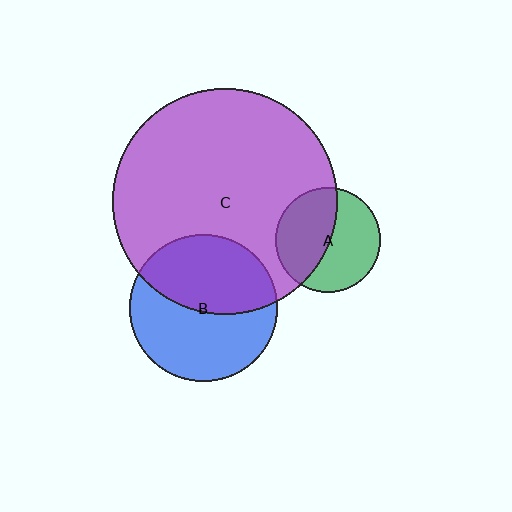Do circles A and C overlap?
Yes.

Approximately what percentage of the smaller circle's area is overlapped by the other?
Approximately 50%.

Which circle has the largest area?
Circle C (purple).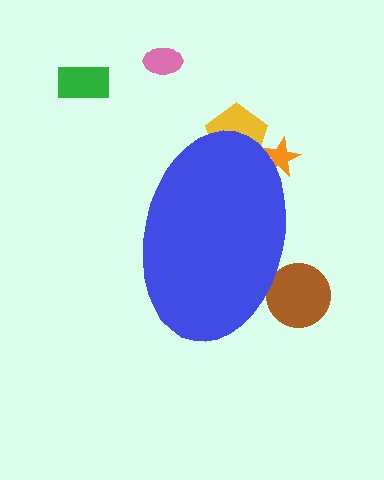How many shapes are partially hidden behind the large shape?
3 shapes are partially hidden.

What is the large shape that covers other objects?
A blue ellipse.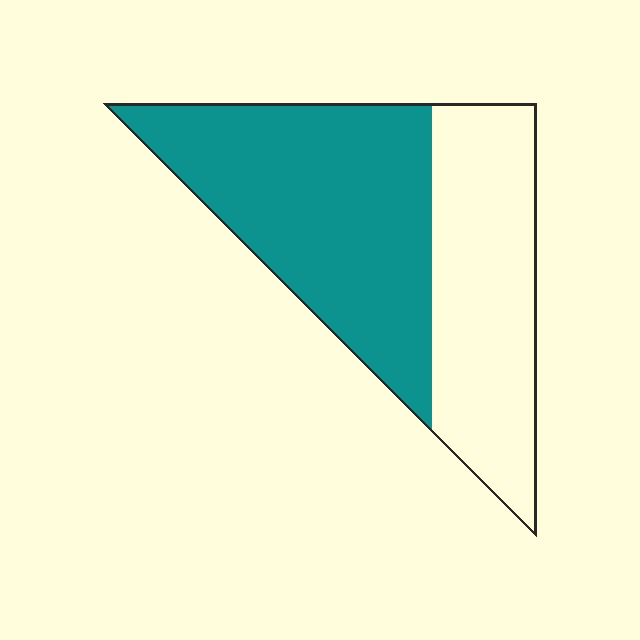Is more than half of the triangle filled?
Yes.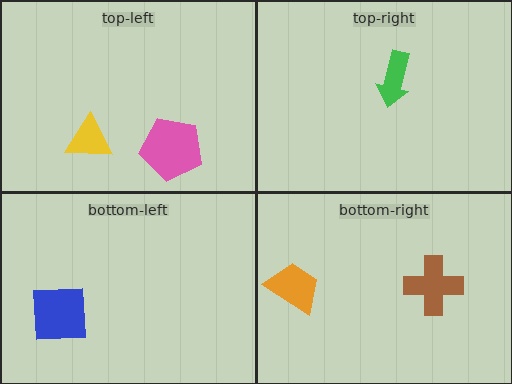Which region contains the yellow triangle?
The top-left region.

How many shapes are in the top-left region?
2.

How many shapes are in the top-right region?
1.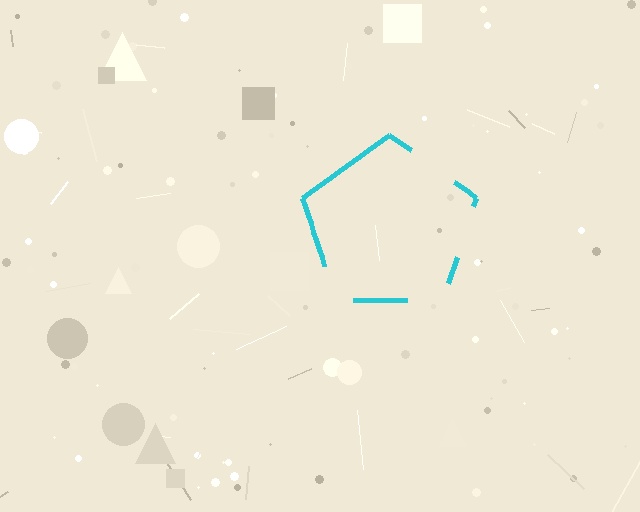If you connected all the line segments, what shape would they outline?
They would outline a pentagon.